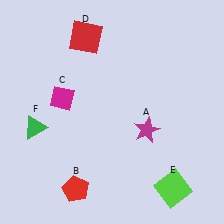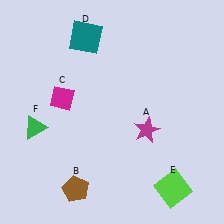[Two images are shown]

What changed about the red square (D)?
In Image 1, D is red. In Image 2, it changed to teal.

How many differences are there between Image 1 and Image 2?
There are 2 differences between the two images.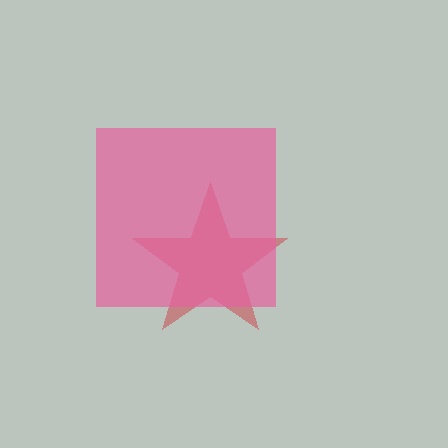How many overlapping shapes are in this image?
There are 2 overlapping shapes in the image.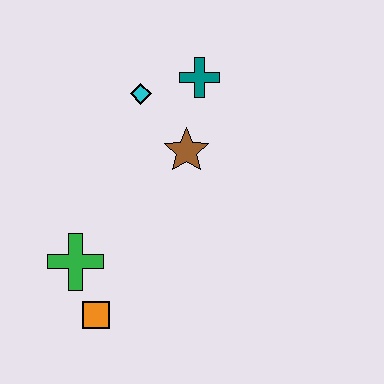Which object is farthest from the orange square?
The teal cross is farthest from the orange square.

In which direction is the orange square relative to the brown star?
The orange square is below the brown star.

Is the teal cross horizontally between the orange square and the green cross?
No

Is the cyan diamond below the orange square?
No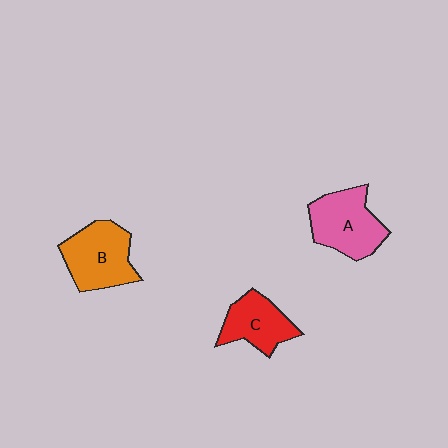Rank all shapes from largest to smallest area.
From largest to smallest: B (orange), A (pink), C (red).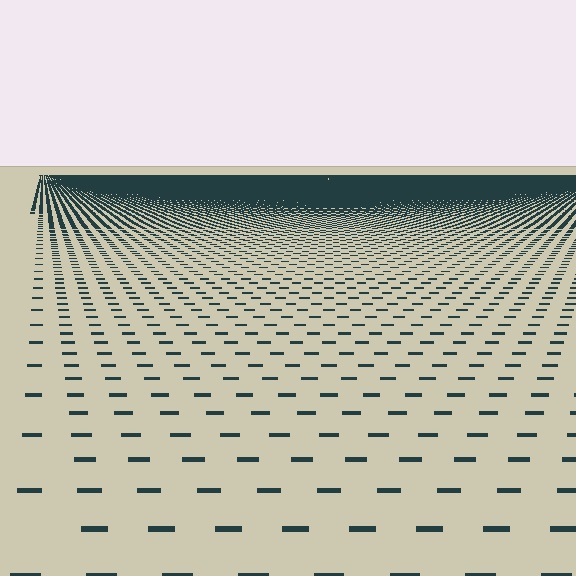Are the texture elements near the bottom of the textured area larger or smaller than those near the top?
Larger. Near the bottom, elements are closer to the viewer and appear at a bigger on-screen size.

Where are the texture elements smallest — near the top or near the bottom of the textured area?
Near the top.